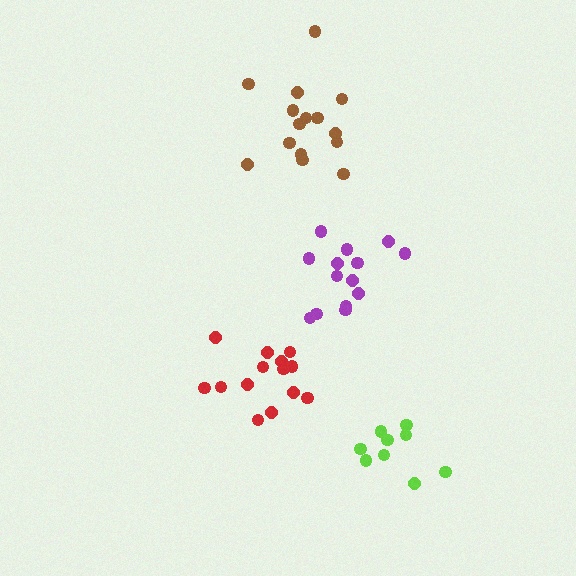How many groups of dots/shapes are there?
There are 4 groups.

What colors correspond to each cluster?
The clusters are colored: purple, lime, brown, red.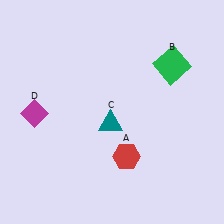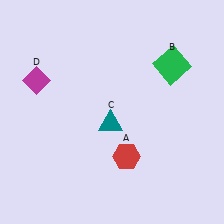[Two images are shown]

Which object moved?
The magenta diamond (D) moved up.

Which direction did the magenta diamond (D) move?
The magenta diamond (D) moved up.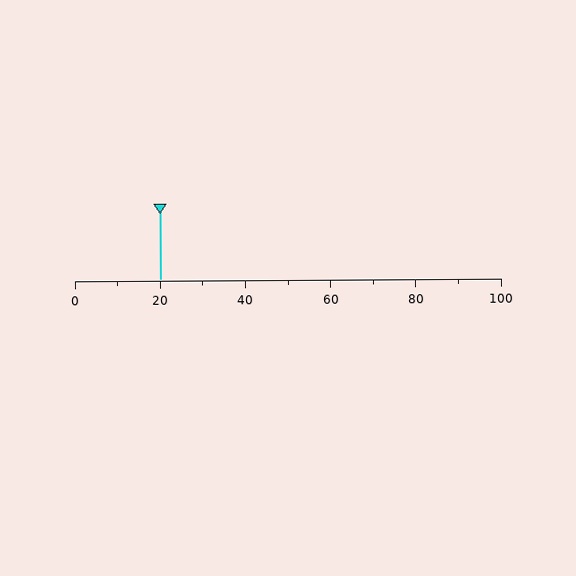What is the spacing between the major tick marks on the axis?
The major ticks are spaced 20 apart.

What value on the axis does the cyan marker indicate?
The marker indicates approximately 20.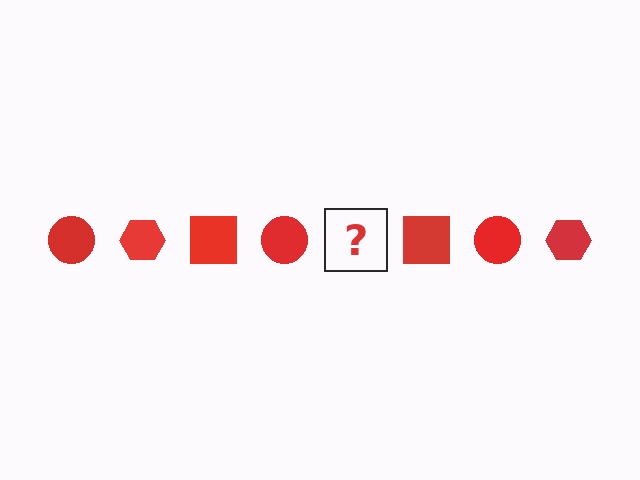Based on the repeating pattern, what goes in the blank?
The blank should be a red hexagon.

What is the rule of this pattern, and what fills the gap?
The rule is that the pattern cycles through circle, hexagon, square shapes in red. The gap should be filled with a red hexagon.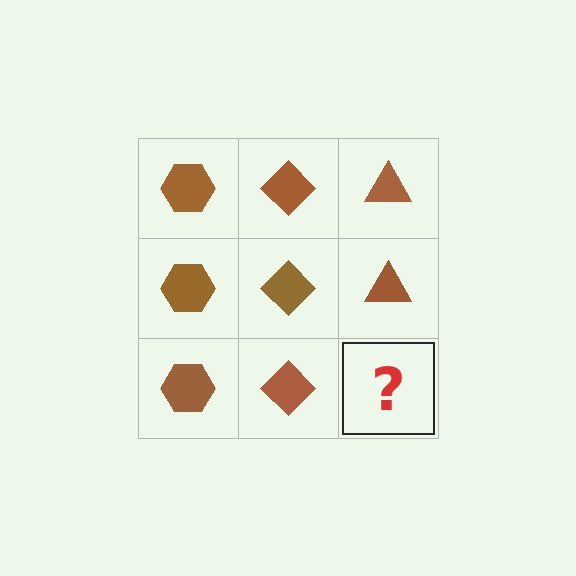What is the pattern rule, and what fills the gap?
The rule is that each column has a consistent shape. The gap should be filled with a brown triangle.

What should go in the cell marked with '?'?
The missing cell should contain a brown triangle.